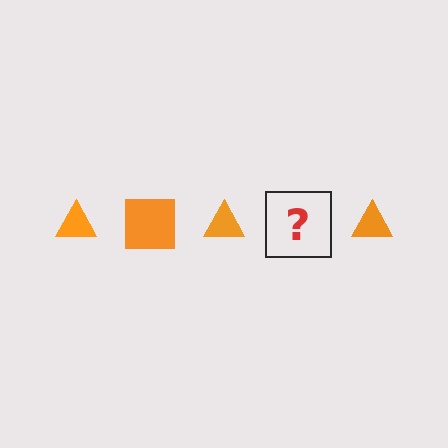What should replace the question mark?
The question mark should be replaced with an orange square.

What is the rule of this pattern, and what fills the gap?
The rule is that the pattern cycles through triangle, square shapes in orange. The gap should be filled with an orange square.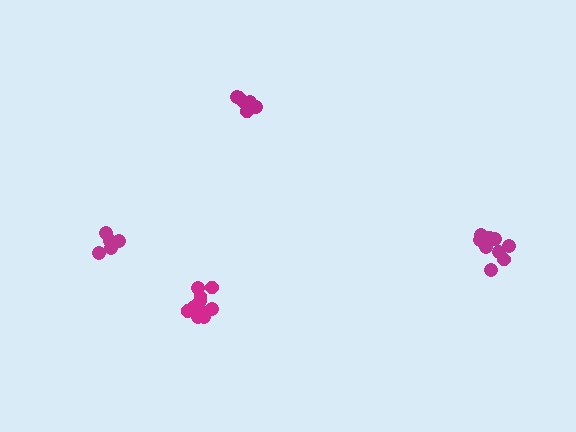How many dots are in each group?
Group 1: 11 dots, Group 2: 6 dots, Group 3: 5 dots, Group 4: 10 dots (32 total).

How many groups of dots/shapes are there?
There are 4 groups.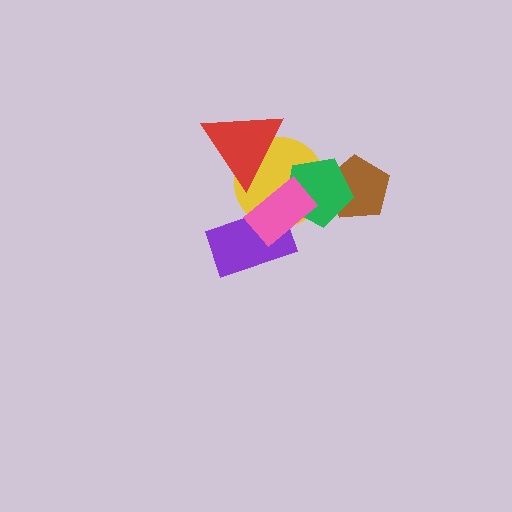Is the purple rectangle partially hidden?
Yes, it is partially covered by another shape.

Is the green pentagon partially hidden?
Yes, it is partially covered by another shape.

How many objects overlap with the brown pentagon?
1 object overlaps with the brown pentagon.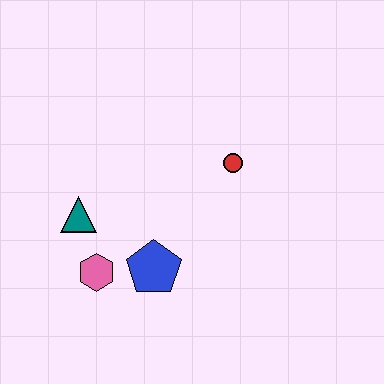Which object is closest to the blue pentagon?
The pink hexagon is closest to the blue pentagon.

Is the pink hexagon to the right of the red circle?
No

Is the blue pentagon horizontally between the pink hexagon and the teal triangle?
No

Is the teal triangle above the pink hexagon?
Yes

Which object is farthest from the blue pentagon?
The red circle is farthest from the blue pentagon.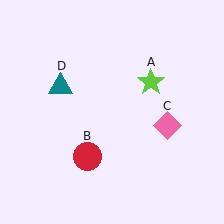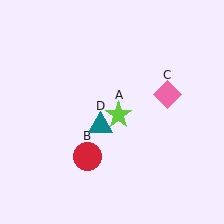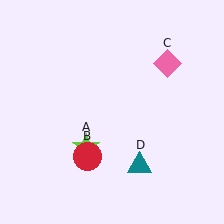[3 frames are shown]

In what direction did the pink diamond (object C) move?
The pink diamond (object C) moved up.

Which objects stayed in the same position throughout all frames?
Red circle (object B) remained stationary.